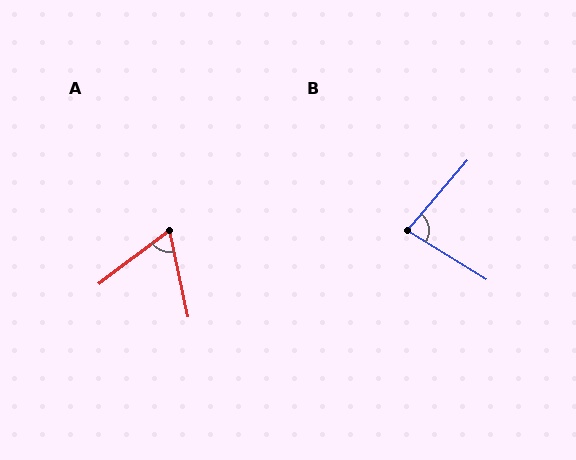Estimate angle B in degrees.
Approximately 81 degrees.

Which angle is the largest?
B, at approximately 81 degrees.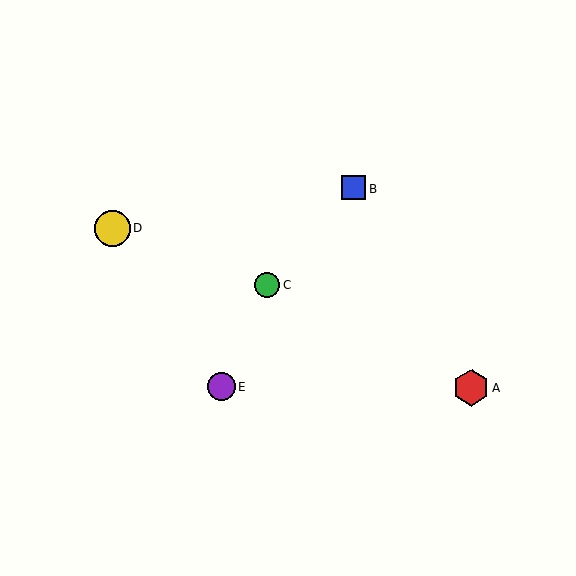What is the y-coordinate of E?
Object E is at y≈386.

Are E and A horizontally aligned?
Yes, both are at y≈386.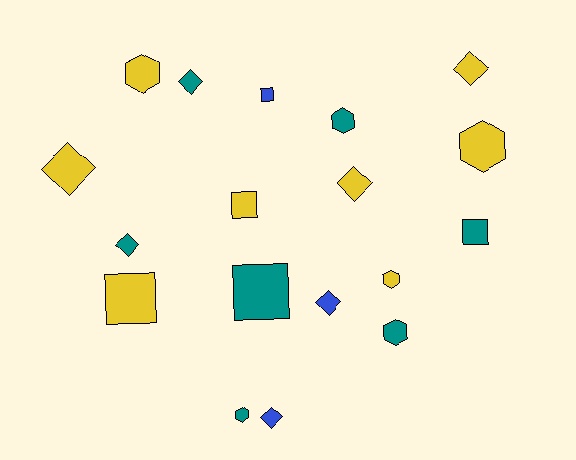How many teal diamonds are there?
There are 2 teal diamonds.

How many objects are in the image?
There are 18 objects.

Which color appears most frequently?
Yellow, with 8 objects.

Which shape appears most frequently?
Diamond, with 7 objects.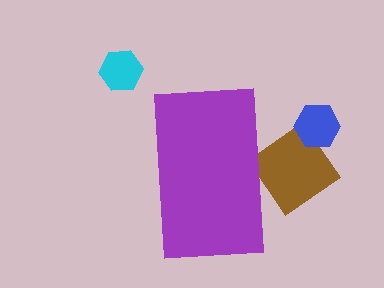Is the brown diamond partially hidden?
Yes, the brown diamond is partially hidden behind the purple rectangle.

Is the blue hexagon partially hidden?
No, the blue hexagon is fully visible.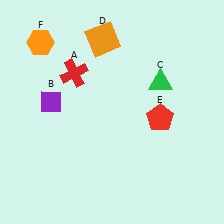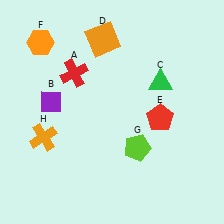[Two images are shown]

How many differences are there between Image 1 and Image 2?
There are 2 differences between the two images.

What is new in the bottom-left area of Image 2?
An orange cross (H) was added in the bottom-left area of Image 2.